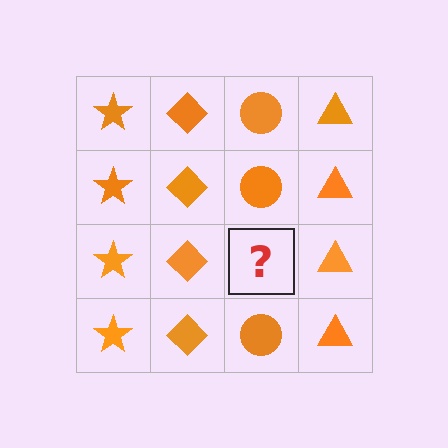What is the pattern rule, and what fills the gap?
The rule is that each column has a consistent shape. The gap should be filled with an orange circle.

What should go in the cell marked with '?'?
The missing cell should contain an orange circle.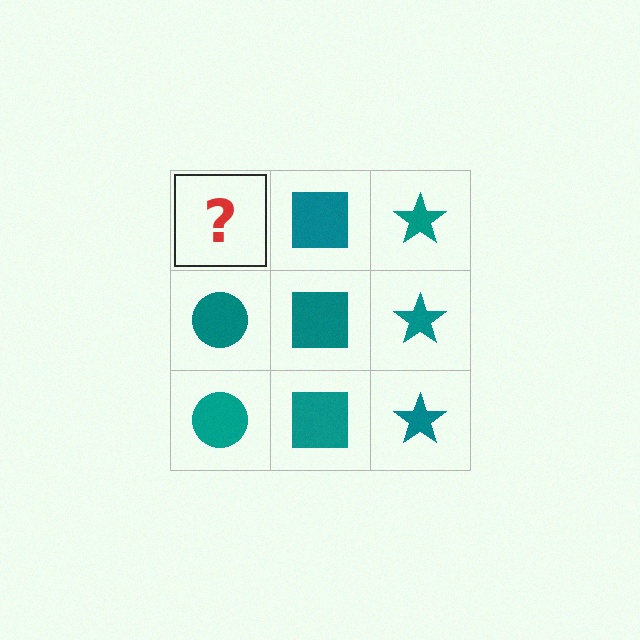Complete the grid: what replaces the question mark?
The question mark should be replaced with a teal circle.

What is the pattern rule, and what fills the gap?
The rule is that each column has a consistent shape. The gap should be filled with a teal circle.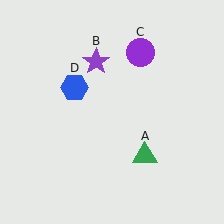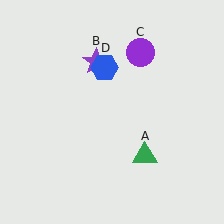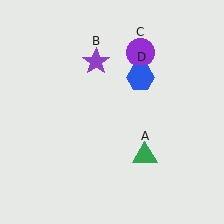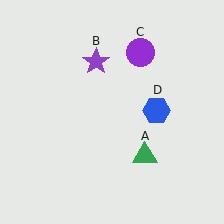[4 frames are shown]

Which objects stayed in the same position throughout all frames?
Green triangle (object A) and purple star (object B) and purple circle (object C) remained stationary.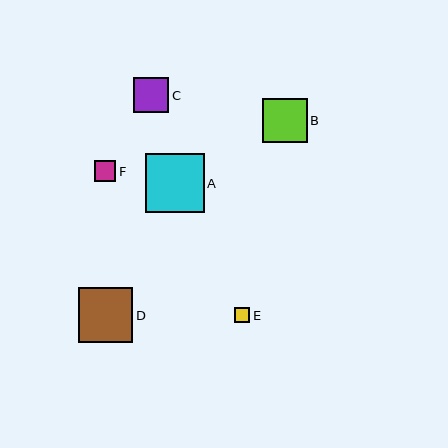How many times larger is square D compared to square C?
Square D is approximately 1.6 times the size of square C.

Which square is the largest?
Square A is the largest with a size of approximately 59 pixels.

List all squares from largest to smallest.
From largest to smallest: A, D, B, C, F, E.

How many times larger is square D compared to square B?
Square D is approximately 1.2 times the size of square B.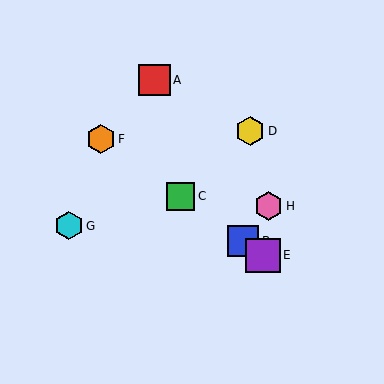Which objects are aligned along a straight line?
Objects B, C, E, F are aligned along a straight line.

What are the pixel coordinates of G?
Object G is at (69, 226).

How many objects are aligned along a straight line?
4 objects (B, C, E, F) are aligned along a straight line.